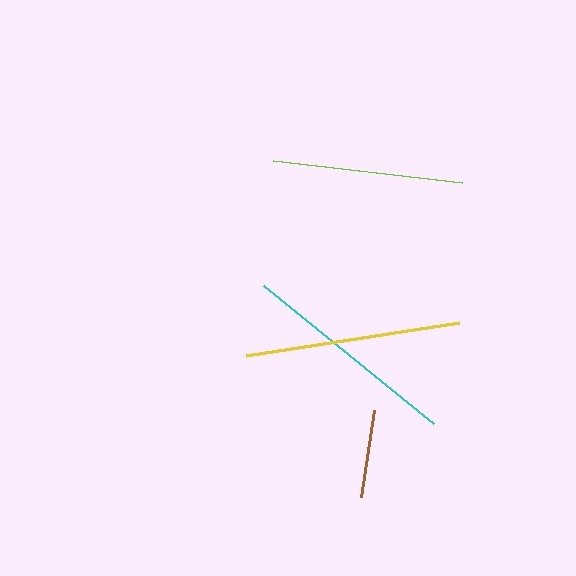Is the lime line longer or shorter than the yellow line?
The yellow line is longer than the lime line.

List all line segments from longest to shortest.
From longest to shortest: cyan, yellow, lime, brown.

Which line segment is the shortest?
The brown line is the shortest at approximately 89 pixels.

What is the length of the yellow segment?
The yellow segment is approximately 215 pixels long.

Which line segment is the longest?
The cyan line is the longest at approximately 219 pixels.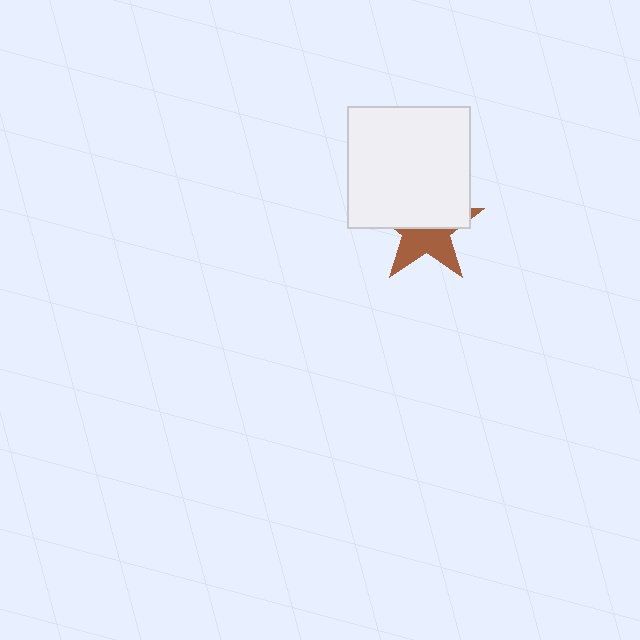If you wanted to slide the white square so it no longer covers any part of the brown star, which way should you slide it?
Slide it up — that is the most direct way to separate the two shapes.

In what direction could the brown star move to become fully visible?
The brown star could move down. That would shift it out from behind the white square entirely.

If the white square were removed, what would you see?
You would see the complete brown star.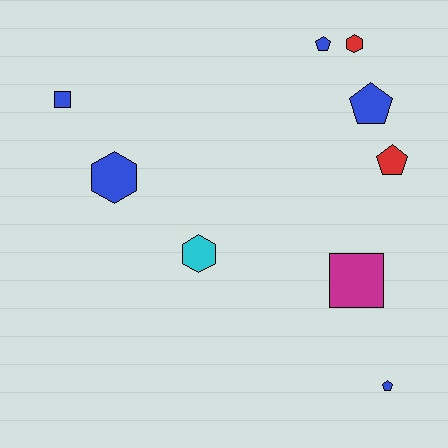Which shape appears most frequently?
Pentagon, with 4 objects.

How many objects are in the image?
There are 9 objects.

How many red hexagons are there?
There is 1 red hexagon.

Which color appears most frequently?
Blue, with 5 objects.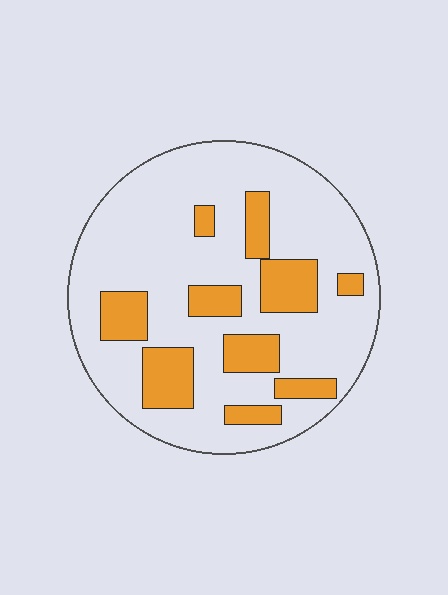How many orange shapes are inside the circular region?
10.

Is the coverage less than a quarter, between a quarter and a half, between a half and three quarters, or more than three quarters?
Less than a quarter.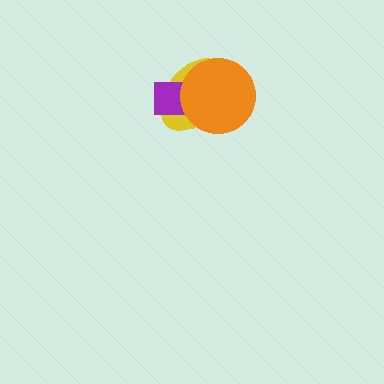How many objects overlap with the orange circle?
2 objects overlap with the orange circle.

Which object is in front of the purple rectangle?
The orange circle is in front of the purple rectangle.